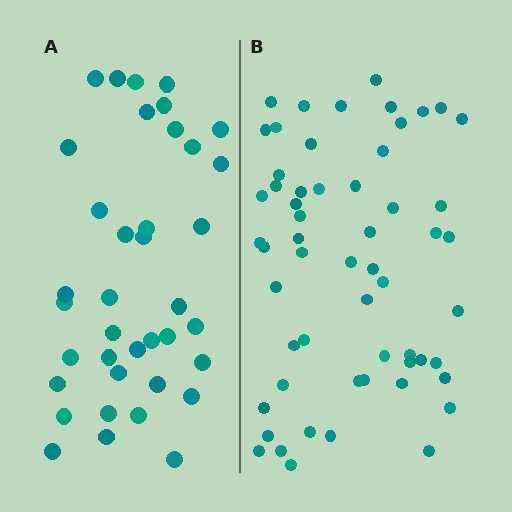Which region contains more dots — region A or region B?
Region B (the right region) has more dots.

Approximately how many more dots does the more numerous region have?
Region B has approximately 20 more dots than region A.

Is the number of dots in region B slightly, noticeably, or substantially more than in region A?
Region B has substantially more. The ratio is roughly 1.5 to 1.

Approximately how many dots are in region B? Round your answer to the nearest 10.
About 60 dots. (The exact count is 57, which rounds to 60.)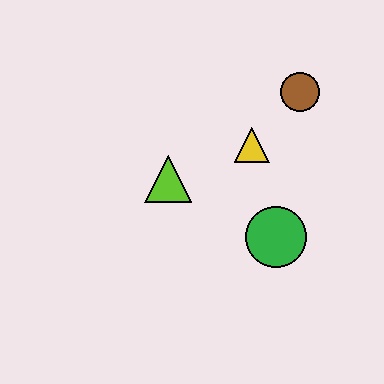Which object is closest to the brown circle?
The yellow triangle is closest to the brown circle.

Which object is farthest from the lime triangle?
The brown circle is farthest from the lime triangle.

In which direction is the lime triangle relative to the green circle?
The lime triangle is to the left of the green circle.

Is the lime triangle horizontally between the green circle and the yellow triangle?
No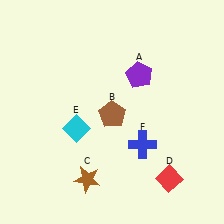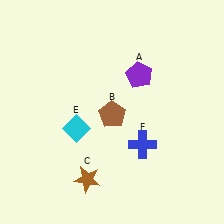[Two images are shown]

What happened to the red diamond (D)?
The red diamond (D) was removed in Image 2. It was in the bottom-right area of Image 1.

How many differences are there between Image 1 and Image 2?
There is 1 difference between the two images.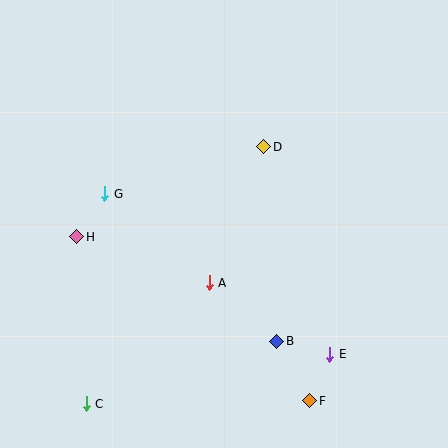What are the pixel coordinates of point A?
Point A is at (209, 283).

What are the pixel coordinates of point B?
Point B is at (277, 341).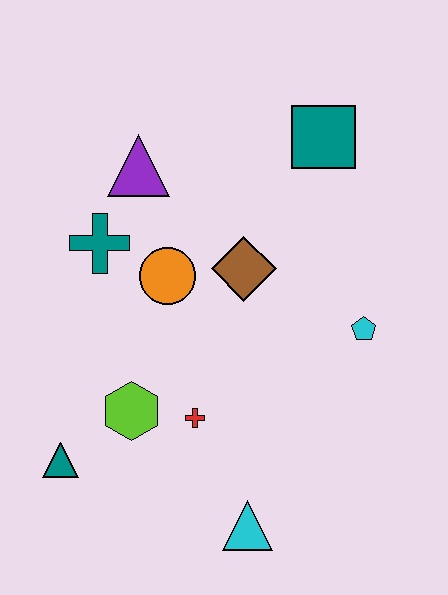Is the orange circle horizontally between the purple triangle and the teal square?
Yes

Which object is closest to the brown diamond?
The orange circle is closest to the brown diamond.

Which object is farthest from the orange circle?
The cyan triangle is farthest from the orange circle.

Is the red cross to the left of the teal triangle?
No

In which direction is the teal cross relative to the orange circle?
The teal cross is to the left of the orange circle.